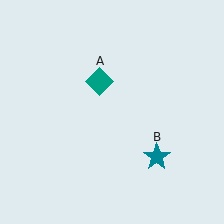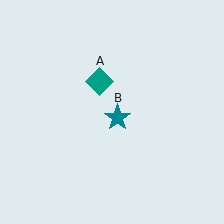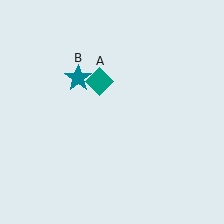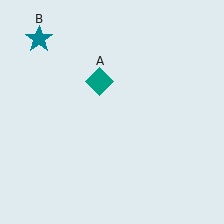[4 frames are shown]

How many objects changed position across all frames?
1 object changed position: teal star (object B).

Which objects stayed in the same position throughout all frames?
Teal diamond (object A) remained stationary.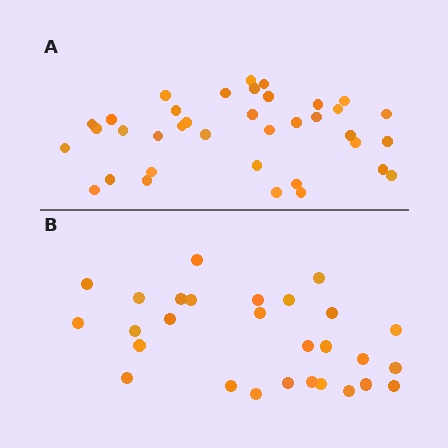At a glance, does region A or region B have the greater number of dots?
Region A (the top region) has more dots.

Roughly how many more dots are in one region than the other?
Region A has roughly 8 or so more dots than region B.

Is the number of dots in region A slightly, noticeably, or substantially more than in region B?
Region A has noticeably more, but not dramatically so. The ratio is roughly 1.3 to 1.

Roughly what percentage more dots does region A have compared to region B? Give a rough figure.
About 30% more.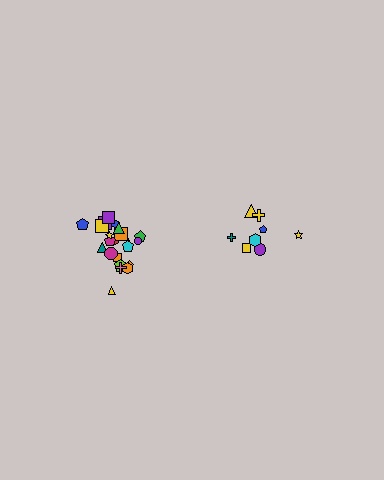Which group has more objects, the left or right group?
The left group.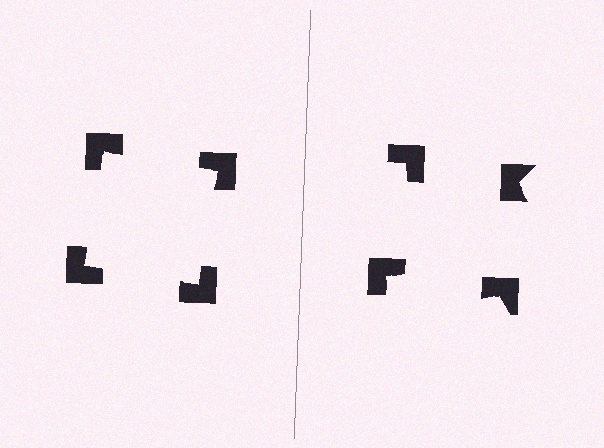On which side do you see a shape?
An illusory square appears on the left side. On the right side the wedge cuts are rotated, so no coherent shape forms.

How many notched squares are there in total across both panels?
8 — 4 on each side.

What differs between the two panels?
The notched squares are positioned identically on both sides; only the wedge orientations differ. On the left they align to a square; on the right they are misaligned.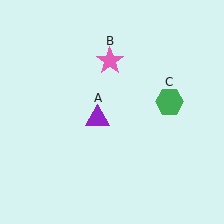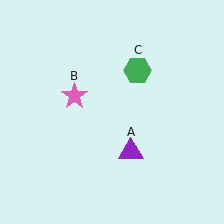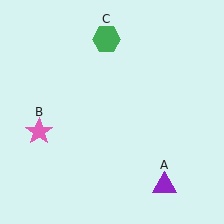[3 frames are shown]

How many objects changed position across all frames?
3 objects changed position: purple triangle (object A), pink star (object B), green hexagon (object C).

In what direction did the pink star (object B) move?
The pink star (object B) moved down and to the left.